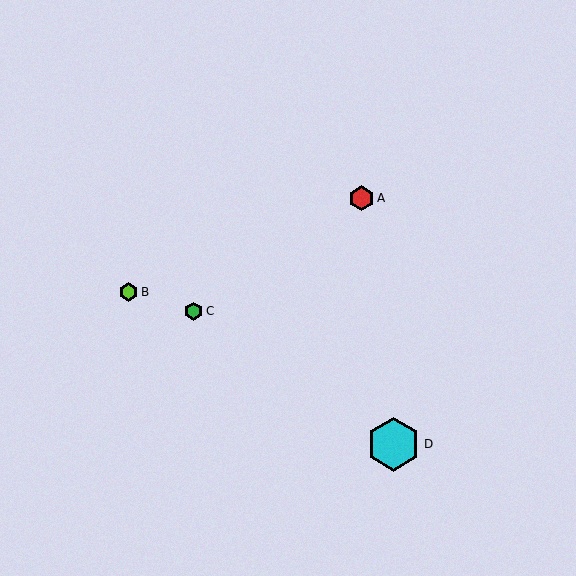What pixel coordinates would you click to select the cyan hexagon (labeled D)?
Click at (394, 444) to select the cyan hexagon D.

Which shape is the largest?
The cyan hexagon (labeled D) is the largest.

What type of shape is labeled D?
Shape D is a cyan hexagon.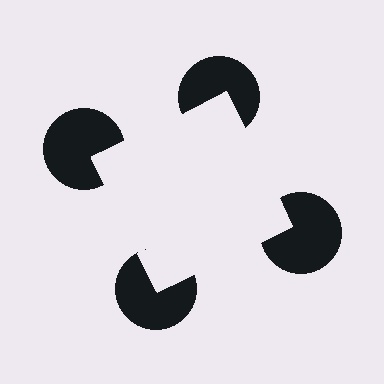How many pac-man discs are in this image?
There are 4 — one at each vertex of the illusory square.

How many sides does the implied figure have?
4 sides.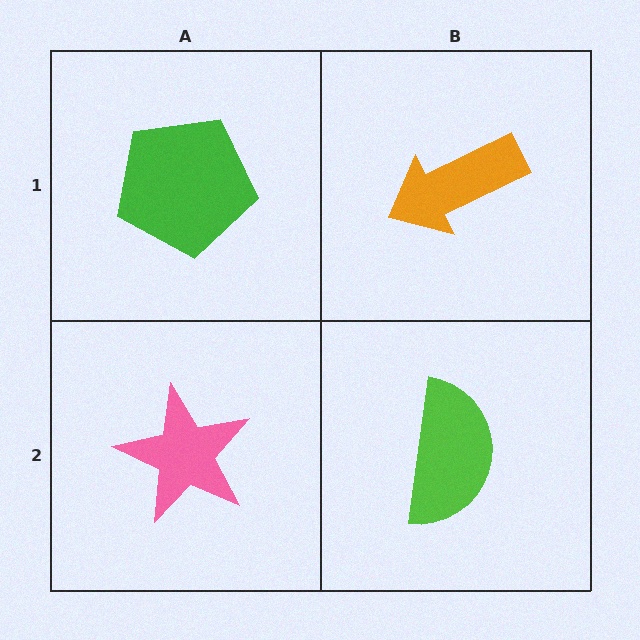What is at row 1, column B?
An orange arrow.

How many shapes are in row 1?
2 shapes.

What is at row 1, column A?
A green pentagon.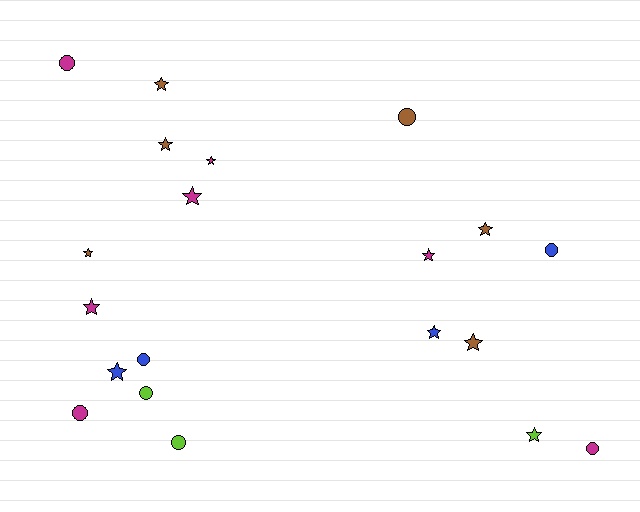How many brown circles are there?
There is 1 brown circle.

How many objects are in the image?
There are 20 objects.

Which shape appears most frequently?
Star, with 12 objects.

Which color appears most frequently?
Magenta, with 7 objects.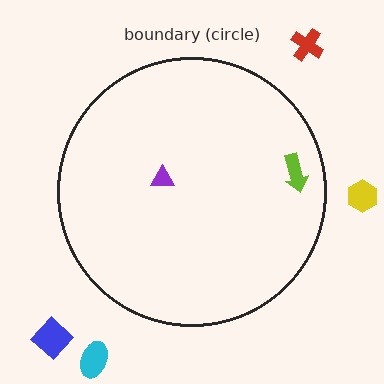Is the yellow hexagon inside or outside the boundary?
Outside.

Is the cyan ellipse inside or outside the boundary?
Outside.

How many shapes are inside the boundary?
2 inside, 4 outside.